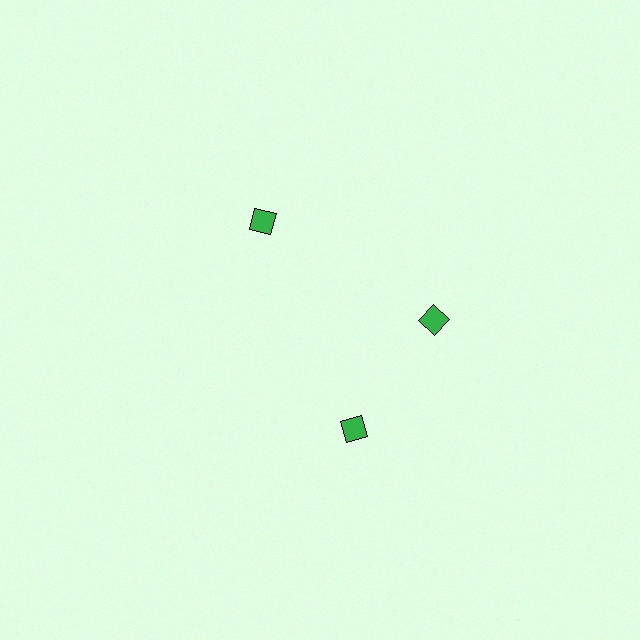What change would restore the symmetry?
The symmetry would be restored by rotating it back into even spacing with its neighbors so that all 3 diamonds sit at equal angles and equal distance from the center.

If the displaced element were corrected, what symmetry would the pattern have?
It would have 3-fold rotational symmetry — the pattern would map onto itself every 120 degrees.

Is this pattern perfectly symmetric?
No. The 3 green diamonds are arranged in a ring, but one element near the 7 o'clock position is rotated out of alignment along the ring, breaking the 3-fold rotational symmetry.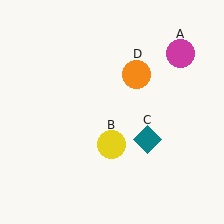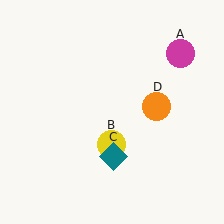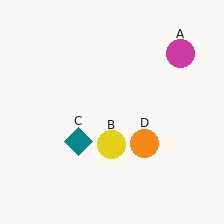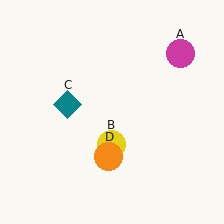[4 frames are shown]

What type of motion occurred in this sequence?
The teal diamond (object C), orange circle (object D) rotated clockwise around the center of the scene.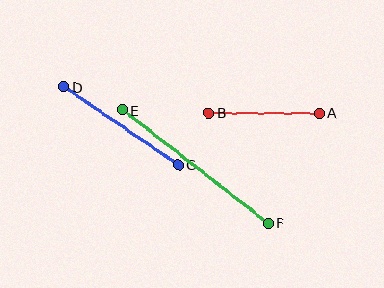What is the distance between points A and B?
The distance is approximately 110 pixels.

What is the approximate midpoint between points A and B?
The midpoint is at approximately (264, 113) pixels.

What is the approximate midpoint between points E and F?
The midpoint is at approximately (195, 167) pixels.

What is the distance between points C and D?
The distance is approximately 139 pixels.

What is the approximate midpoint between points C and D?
The midpoint is at approximately (121, 126) pixels.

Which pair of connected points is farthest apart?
Points E and F are farthest apart.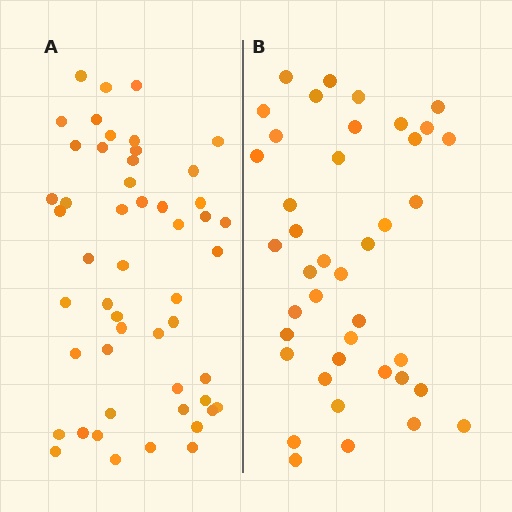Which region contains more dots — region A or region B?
Region A (the left region) has more dots.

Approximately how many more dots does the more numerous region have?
Region A has roughly 10 or so more dots than region B.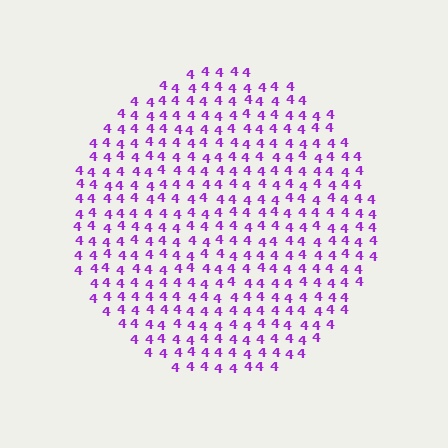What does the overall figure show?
The overall figure shows a circle.